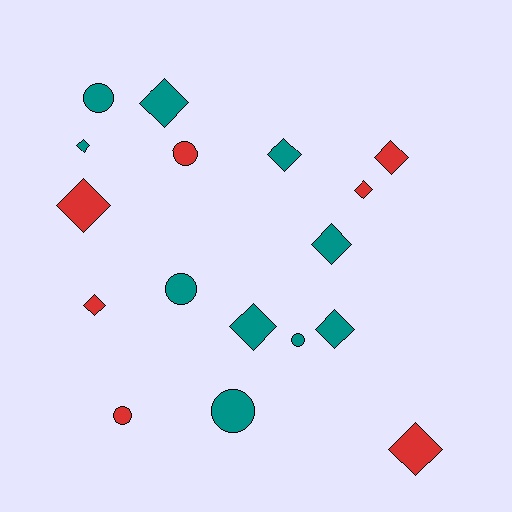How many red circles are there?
There are 2 red circles.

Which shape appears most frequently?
Diamond, with 11 objects.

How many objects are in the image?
There are 17 objects.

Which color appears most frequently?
Teal, with 10 objects.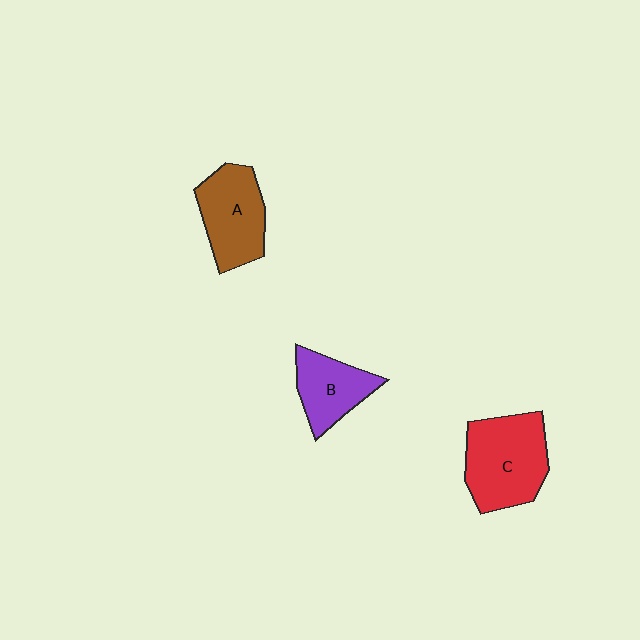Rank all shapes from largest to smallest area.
From largest to smallest: C (red), A (brown), B (purple).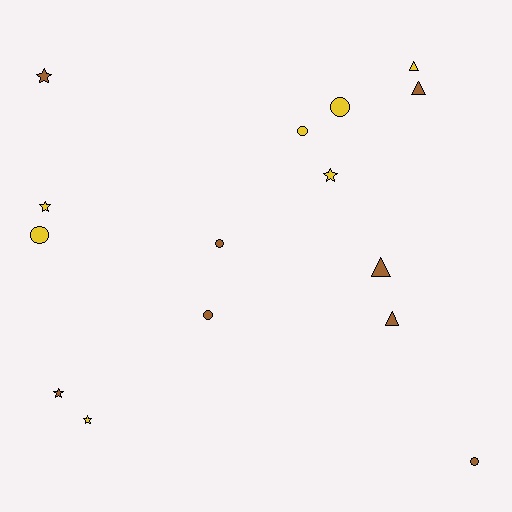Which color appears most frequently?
Brown, with 8 objects.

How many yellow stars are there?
There are 3 yellow stars.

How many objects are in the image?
There are 15 objects.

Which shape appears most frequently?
Circle, with 6 objects.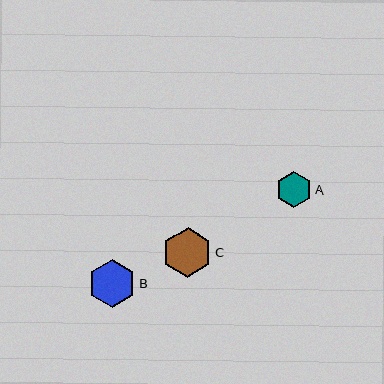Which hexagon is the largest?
Hexagon C is the largest with a size of approximately 50 pixels.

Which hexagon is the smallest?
Hexagon A is the smallest with a size of approximately 36 pixels.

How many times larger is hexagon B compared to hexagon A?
Hexagon B is approximately 1.3 times the size of hexagon A.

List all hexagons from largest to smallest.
From largest to smallest: C, B, A.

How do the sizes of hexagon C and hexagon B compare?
Hexagon C and hexagon B are approximately the same size.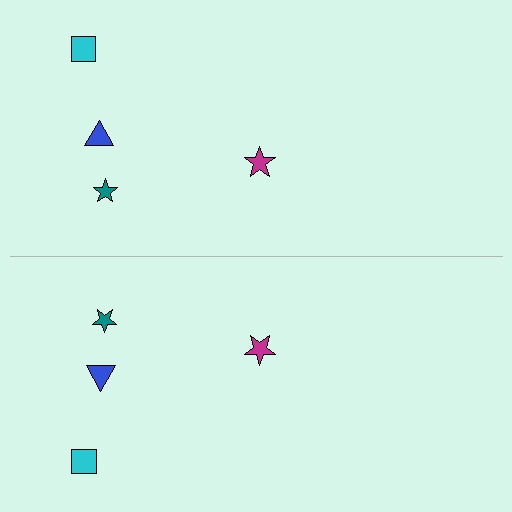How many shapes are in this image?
There are 8 shapes in this image.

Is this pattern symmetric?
Yes, this pattern has bilateral (reflection) symmetry.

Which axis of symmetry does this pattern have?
The pattern has a horizontal axis of symmetry running through the center of the image.